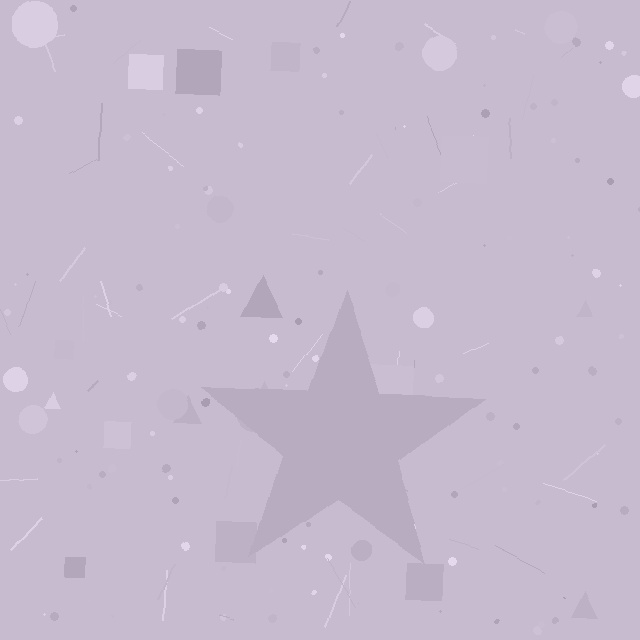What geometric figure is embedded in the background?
A star is embedded in the background.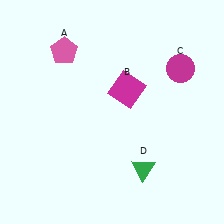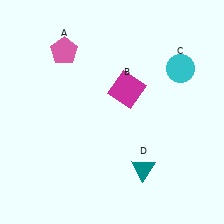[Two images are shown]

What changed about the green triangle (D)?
In Image 1, D is green. In Image 2, it changed to teal.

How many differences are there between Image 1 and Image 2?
There are 2 differences between the two images.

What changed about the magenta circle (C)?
In Image 1, C is magenta. In Image 2, it changed to cyan.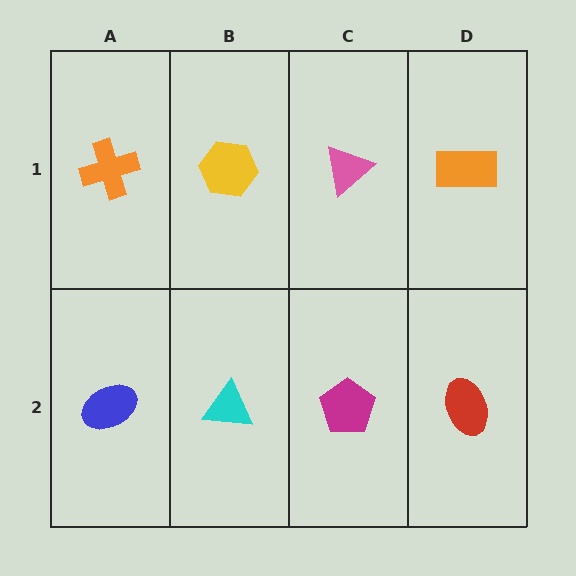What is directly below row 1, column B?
A cyan triangle.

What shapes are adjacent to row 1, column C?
A magenta pentagon (row 2, column C), a yellow hexagon (row 1, column B), an orange rectangle (row 1, column D).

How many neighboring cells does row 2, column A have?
2.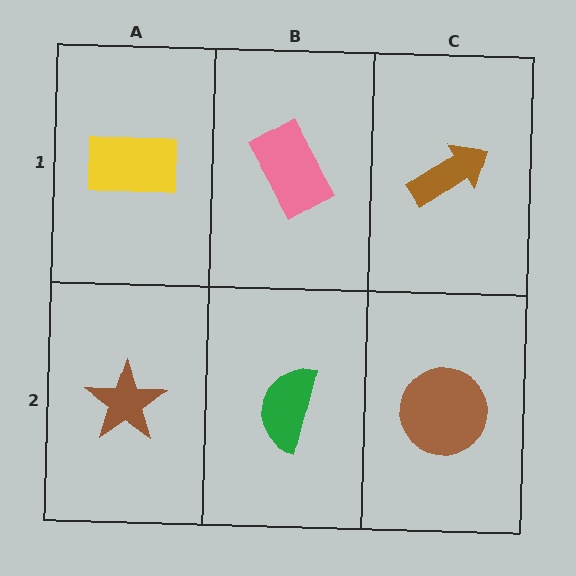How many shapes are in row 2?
3 shapes.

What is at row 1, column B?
A pink rectangle.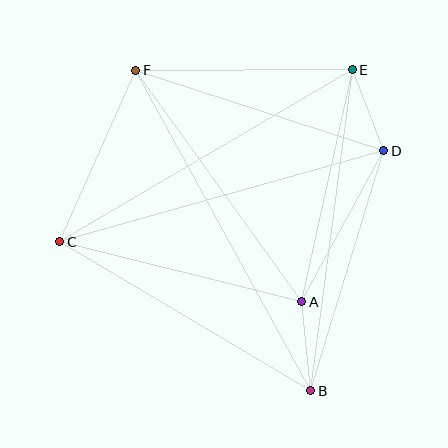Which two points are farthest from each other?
Points B and F are farthest from each other.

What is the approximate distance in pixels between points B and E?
The distance between B and E is approximately 323 pixels.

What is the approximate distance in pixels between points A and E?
The distance between A and E is approximately 237 pixels.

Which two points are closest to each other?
Points D and E are closest to each other.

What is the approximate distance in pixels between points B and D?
The distance between B and D is approximately 251 pixels.